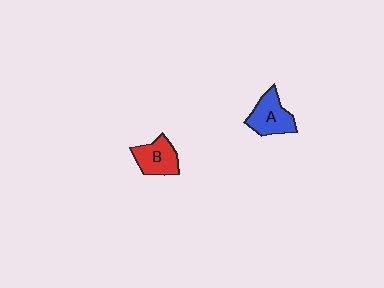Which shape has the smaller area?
Shape B (red).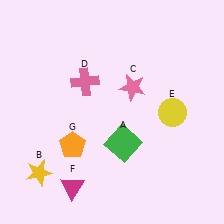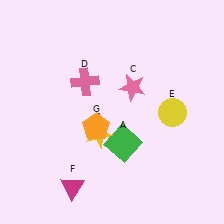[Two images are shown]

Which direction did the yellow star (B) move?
The yellow star (B) moved right.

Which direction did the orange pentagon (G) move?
The orange pentagon (G) moved right.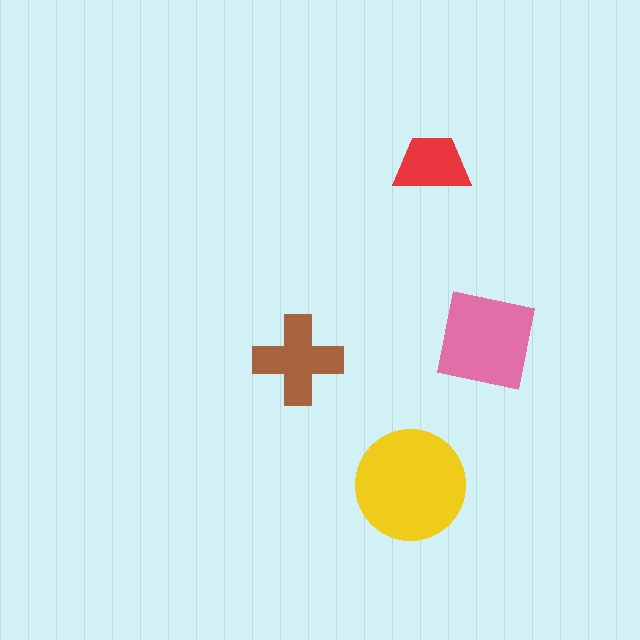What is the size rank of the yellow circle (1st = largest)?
1st.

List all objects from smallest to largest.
The red trapezoid, the brown cross, the pink square, the yellow circle.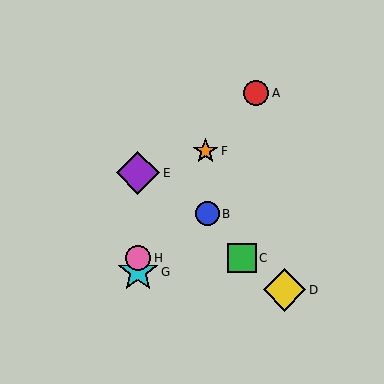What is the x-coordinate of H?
Object H is at x≈138.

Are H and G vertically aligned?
Yes, both are at x≈138.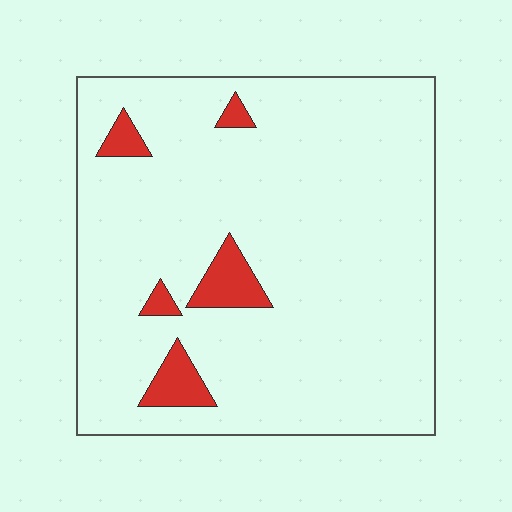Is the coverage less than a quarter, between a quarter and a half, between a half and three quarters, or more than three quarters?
Less than a quarter.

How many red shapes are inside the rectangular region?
5.